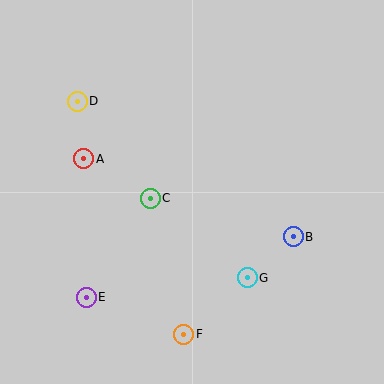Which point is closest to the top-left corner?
Point D is closest to the top-left corner.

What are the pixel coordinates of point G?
Point G is at (247, 278).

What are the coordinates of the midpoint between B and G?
The midpoint between B and G is at (270, 257).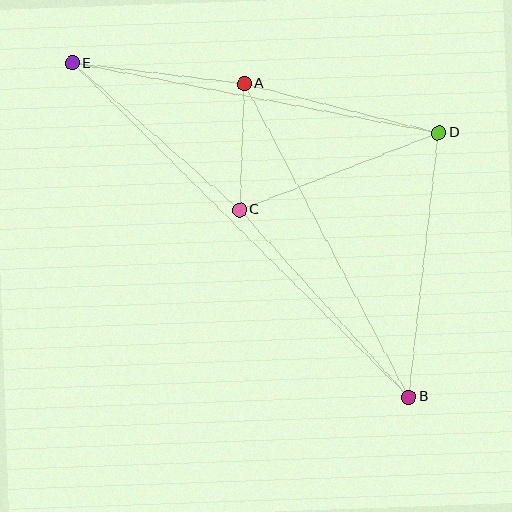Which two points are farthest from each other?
Points B and E are farthest from each other.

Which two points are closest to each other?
Points A and C are closest to each other.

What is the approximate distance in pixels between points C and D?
The distance between C and D is approximately 213 pixels.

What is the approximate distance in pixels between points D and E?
The distance between D and E is approximately 372 pixels.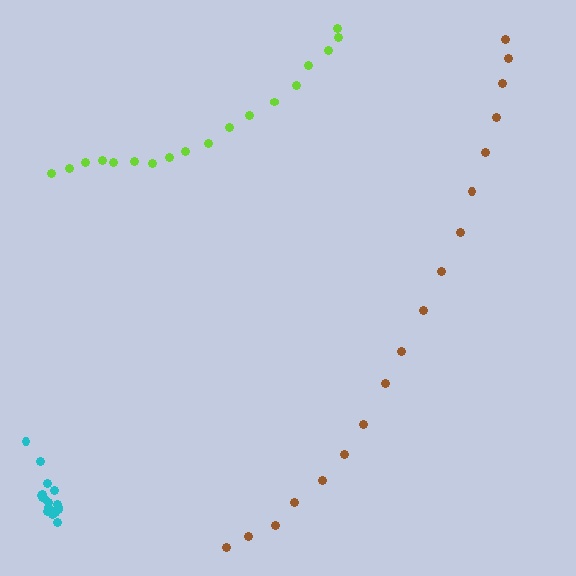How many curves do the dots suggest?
There are 3 distinct paths.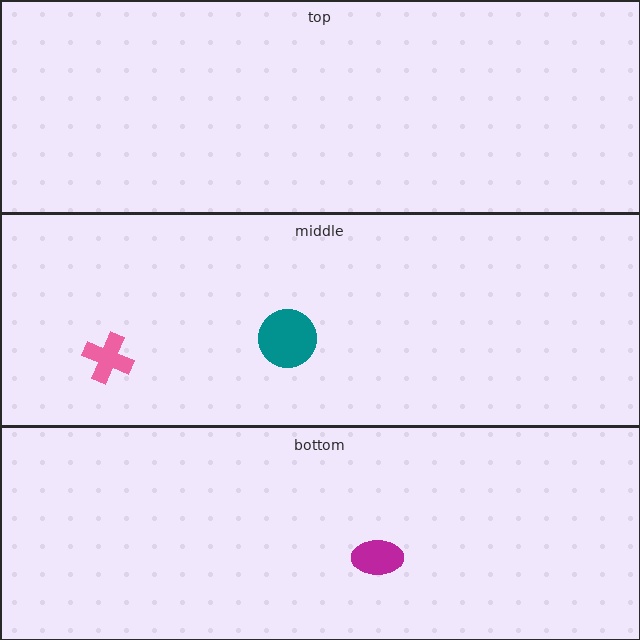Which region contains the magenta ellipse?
The bottom region.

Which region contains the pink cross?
The middle region.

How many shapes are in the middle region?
2.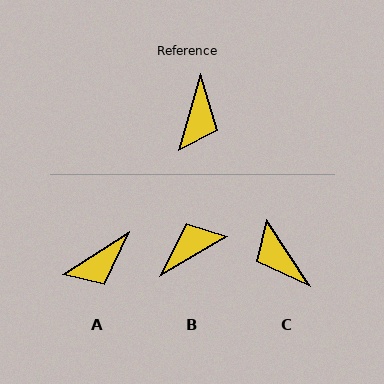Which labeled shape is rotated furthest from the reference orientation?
B, about 136 degrees away.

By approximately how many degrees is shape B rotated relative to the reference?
Approximately 136 degrees counter-clockwise.